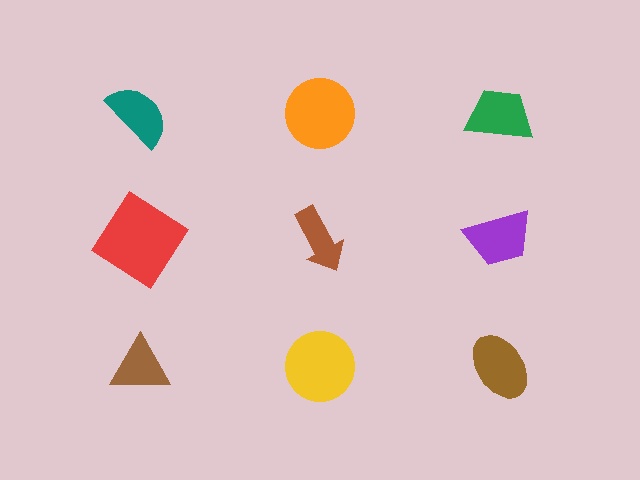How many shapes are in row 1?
3 shapes.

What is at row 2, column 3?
A purple trapezoid.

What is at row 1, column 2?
An orange circle.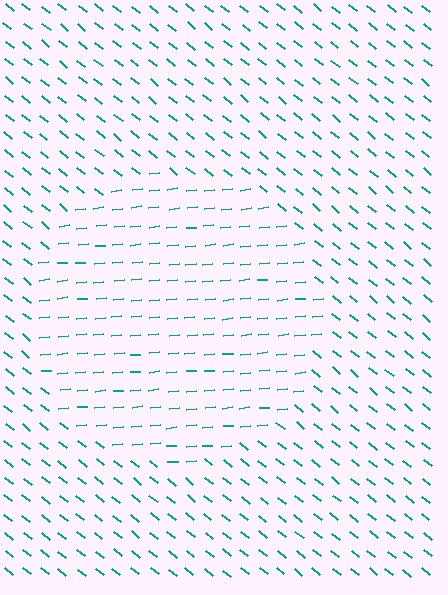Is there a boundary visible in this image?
Yes, there is a texture boundary formed by a change in line orientation.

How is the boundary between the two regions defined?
The boundary is defined purely by a change in line orientation (approximately 45 degrees difference). All lines are the same color and thickness.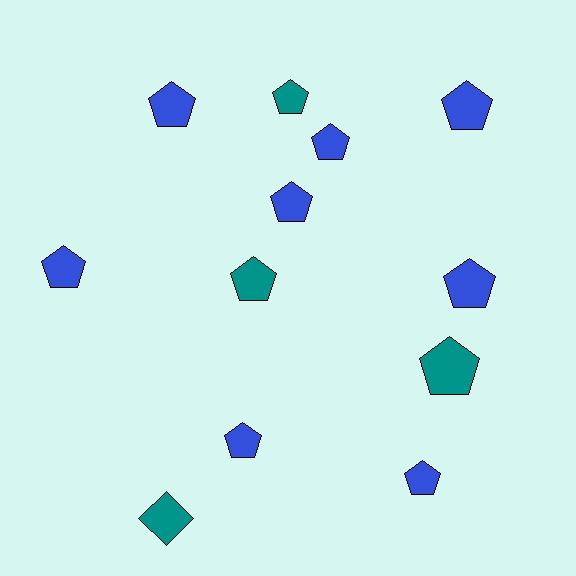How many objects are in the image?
There are 12 objects.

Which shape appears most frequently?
Pentagon, with 11 objects.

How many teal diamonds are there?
There is 1 teal diamond.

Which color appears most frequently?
Blue, with 8 objects.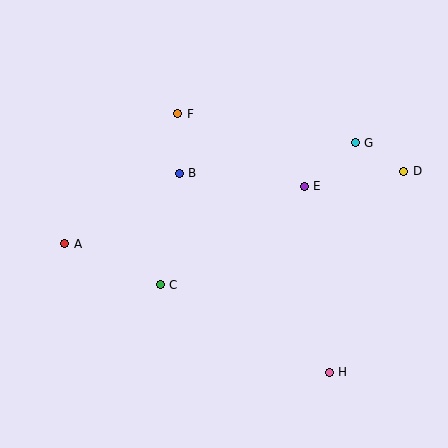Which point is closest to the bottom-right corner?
Point H is closest to the bottom-right corner.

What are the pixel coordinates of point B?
Point B is at (179, 173).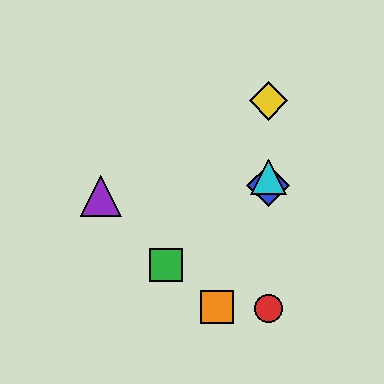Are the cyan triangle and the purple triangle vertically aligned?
No, the cyan triangle is at x≈268 and the purple triangle is at x≈101.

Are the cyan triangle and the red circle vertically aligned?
Yes, both are at x≈268.